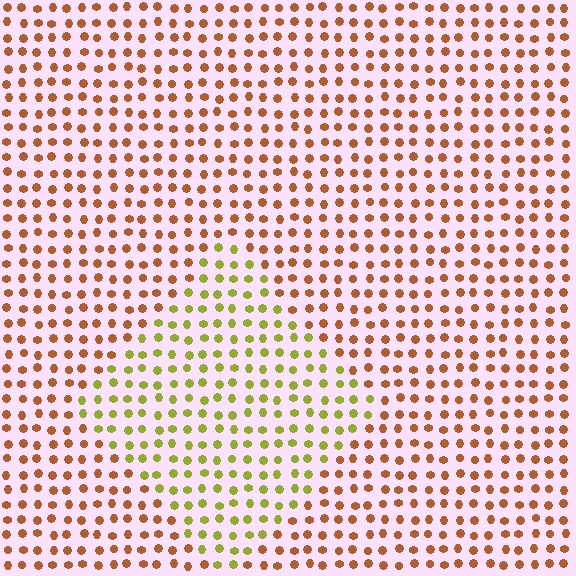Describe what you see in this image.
The image is filled with small brown elements in a uniform arrangement. A diamond-shaped region is visible where the elements are tinted to a slightly different hue, forming a subtle color boundary.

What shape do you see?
I see a diamond.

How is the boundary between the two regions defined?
The boundary is defined purely by a slight shift in hue (about 52 degrees). Spacing, size, and orientation are identical on both sides.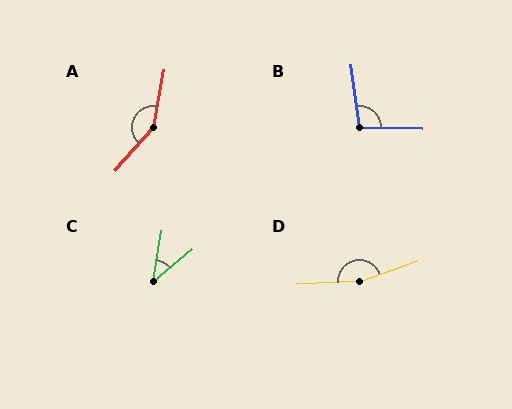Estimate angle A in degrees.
Approximately 149 degrees.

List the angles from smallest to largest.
C (40°), B (99°), A (149°), D (163°).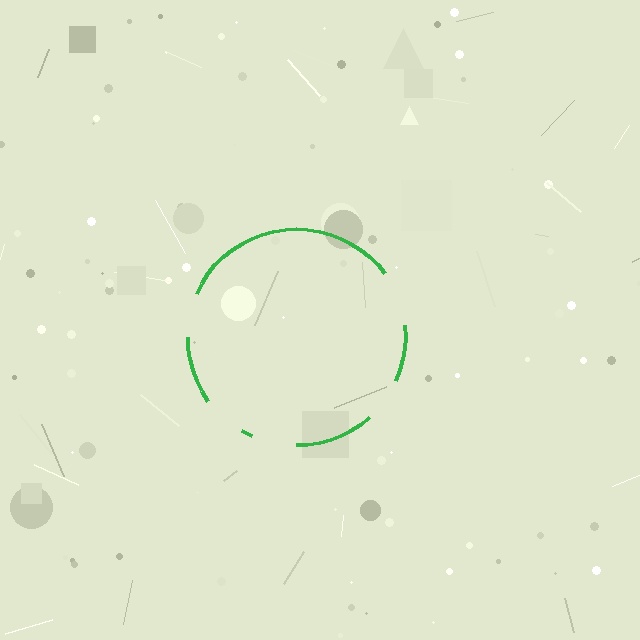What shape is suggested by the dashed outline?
The dashed outline suggests a circle.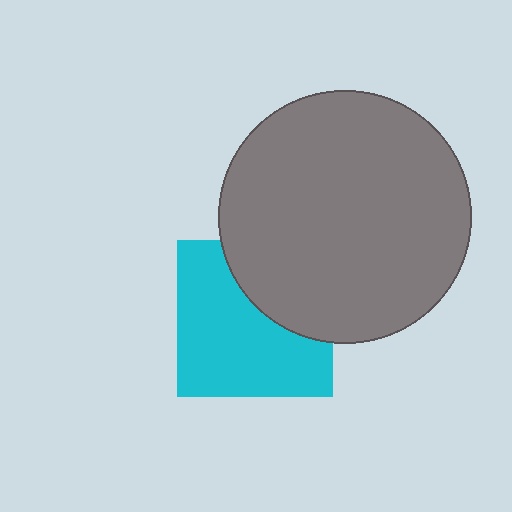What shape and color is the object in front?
The object in front is a gray circle.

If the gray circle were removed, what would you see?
You would see the complete cyan square.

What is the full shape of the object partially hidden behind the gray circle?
The partially hidden object is a cyan square.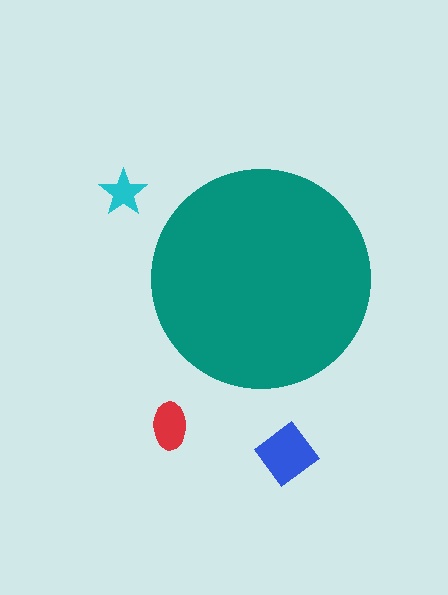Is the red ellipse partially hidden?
No, the red ellipse is fully visible.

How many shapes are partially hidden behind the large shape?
0 shapes are partially hidden.